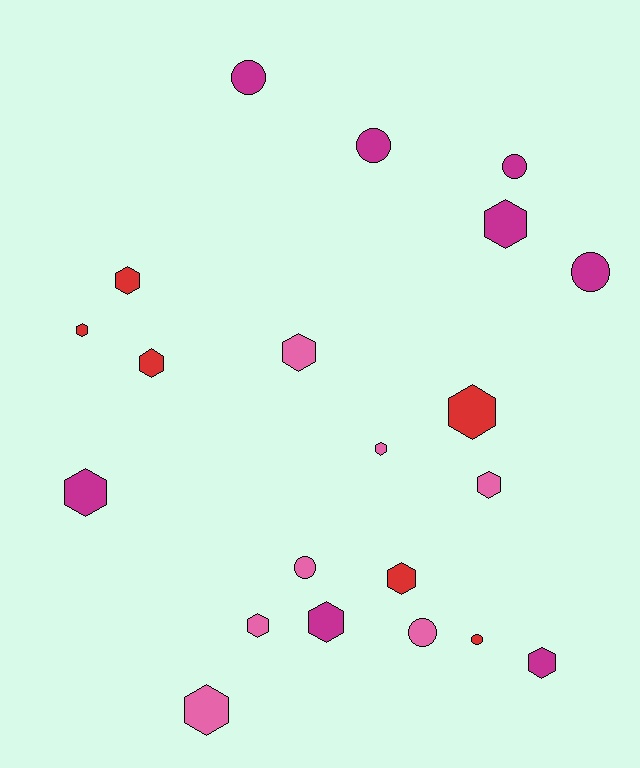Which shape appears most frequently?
Hexagon, with 14 objects.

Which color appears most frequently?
Magenta, with 8 objects.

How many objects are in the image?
There are 21 objects.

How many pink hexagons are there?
There are 5 pink hexagons.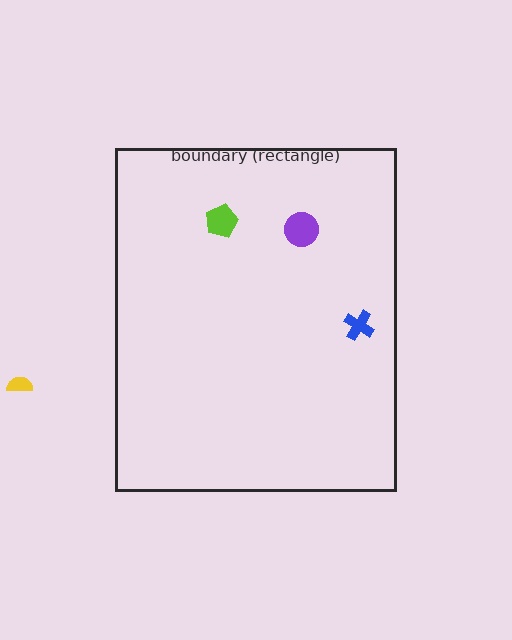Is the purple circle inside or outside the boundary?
Inside.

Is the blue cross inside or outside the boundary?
Inside.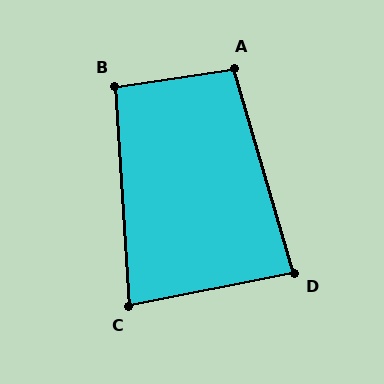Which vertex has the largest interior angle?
A, at approximately 98 degrees.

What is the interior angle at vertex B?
Approximately 95 degrees (obtuse).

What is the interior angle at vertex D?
Approximately 85 degrees (acute).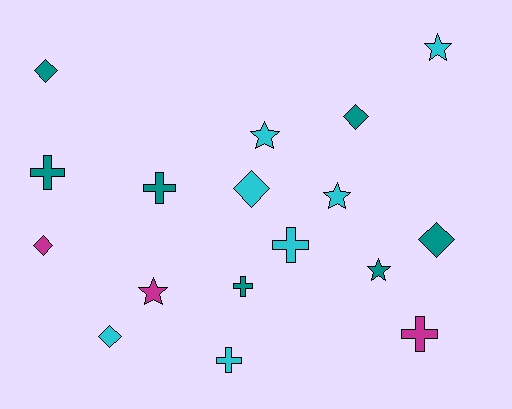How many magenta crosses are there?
There is 1 magenta cross.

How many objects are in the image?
There are 17 objects.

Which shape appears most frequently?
Cross, with 6 objects.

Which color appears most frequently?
Cyan, with 7 objects.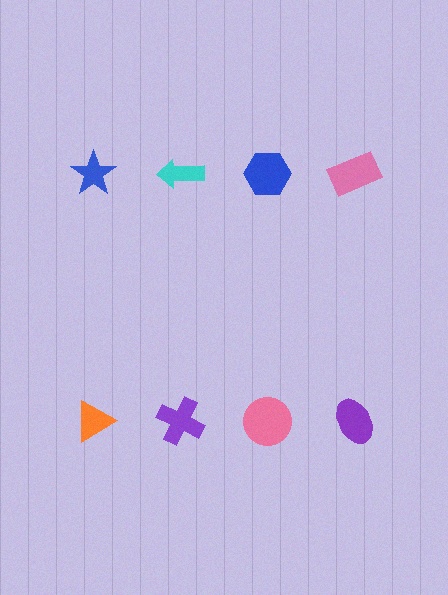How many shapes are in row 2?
4 shapes.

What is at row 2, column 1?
An orange triangle.